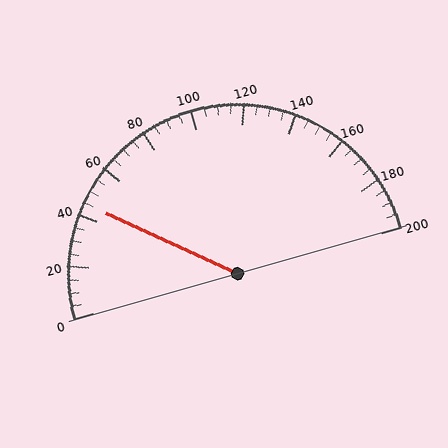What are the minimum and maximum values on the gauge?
The gauge ranges from 0 to 200.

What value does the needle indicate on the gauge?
The needle indicates approximately 45.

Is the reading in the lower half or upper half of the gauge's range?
The reading is in the lower half of the range (0 to 200).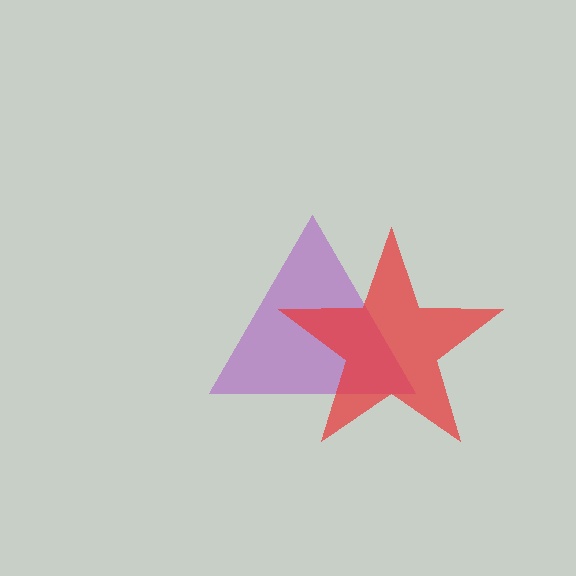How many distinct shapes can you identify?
There are 2 distinct shapes: a purple triangle, a red star.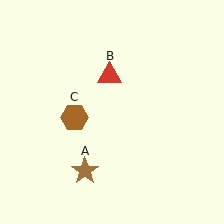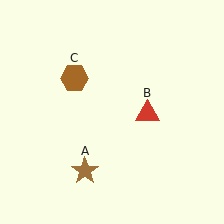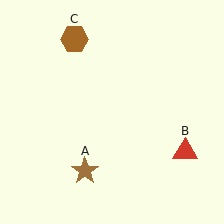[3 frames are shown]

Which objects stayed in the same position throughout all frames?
Brown star (object A) remained stationary.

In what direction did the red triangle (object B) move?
The red triangle (object B) moved down and to the right.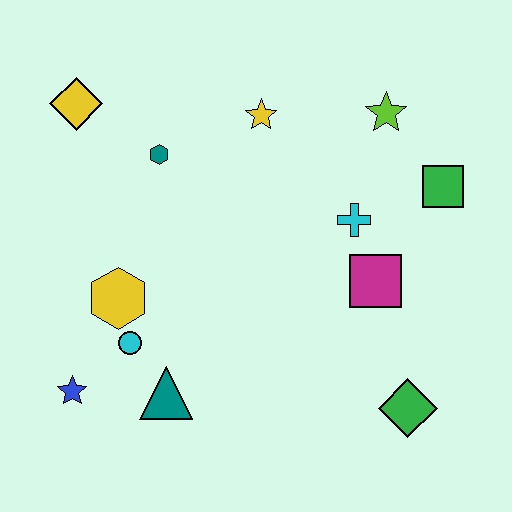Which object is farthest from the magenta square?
The yellow diamond is farthest from the magenta square.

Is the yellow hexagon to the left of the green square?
Yes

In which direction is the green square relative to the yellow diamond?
The green square is to the right of the yellow diamond.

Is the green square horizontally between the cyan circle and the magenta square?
No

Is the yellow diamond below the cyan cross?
No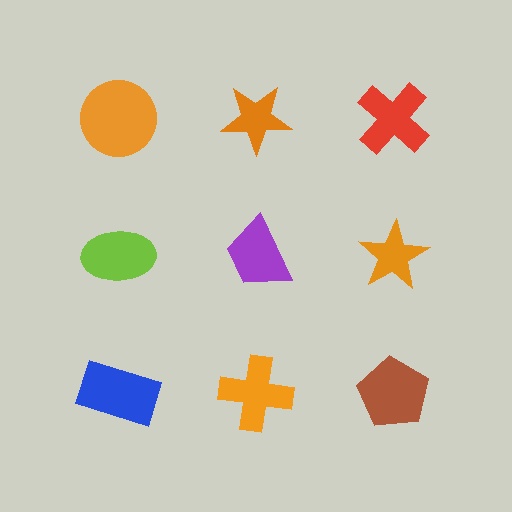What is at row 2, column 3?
An orange star.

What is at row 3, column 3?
A brown pentagon.